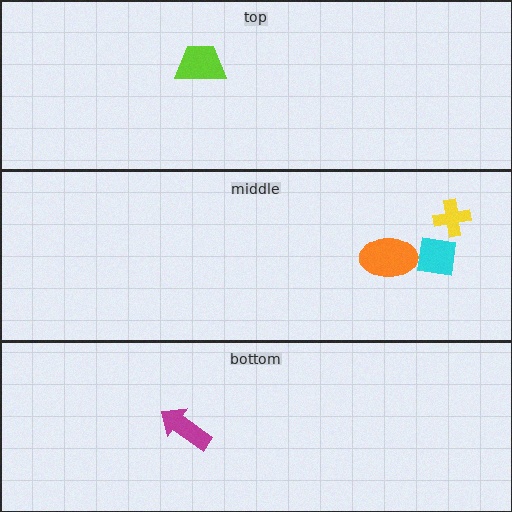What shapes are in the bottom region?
The magenta arrow.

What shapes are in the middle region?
The yellow cross, the cyan square, the orange ellipse.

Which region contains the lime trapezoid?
The top region.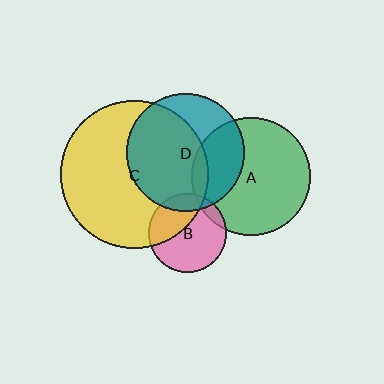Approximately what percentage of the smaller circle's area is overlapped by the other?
Approximately 60%.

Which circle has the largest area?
Circle C (yellow).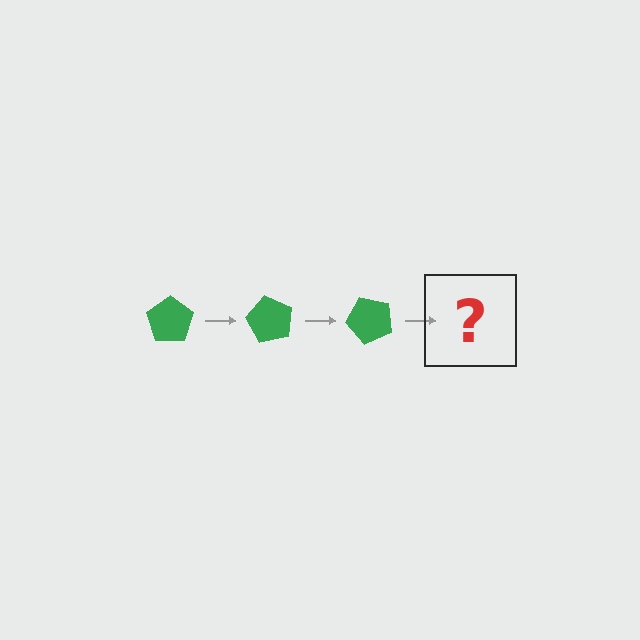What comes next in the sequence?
The next element should be a green pentagon rotated 180 degrees.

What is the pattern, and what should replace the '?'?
The pattern is that the pentagon rotates 60 degrees each step. The '?' should be a green pentagon rotated 180 degrees.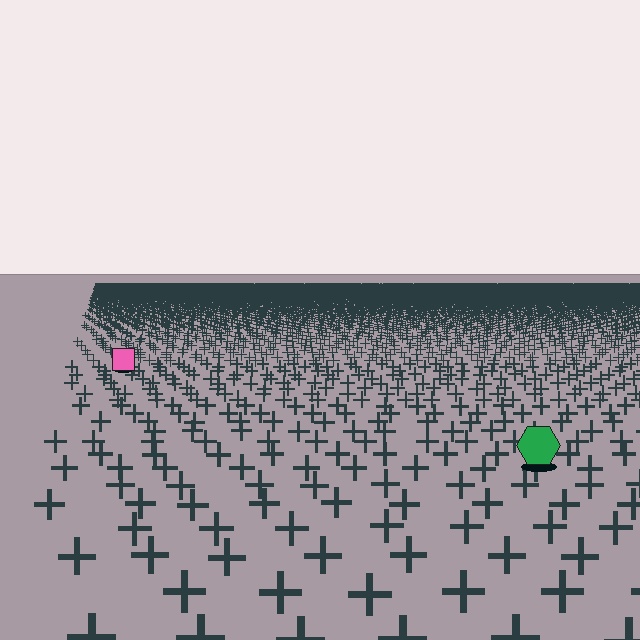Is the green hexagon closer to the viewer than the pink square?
Yes. The green hexagon is closer — you can tell from the texture gradient: the ground texture is coarser near it.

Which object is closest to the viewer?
The green hexagon is closest. The texture marks near it are larger and more spread out.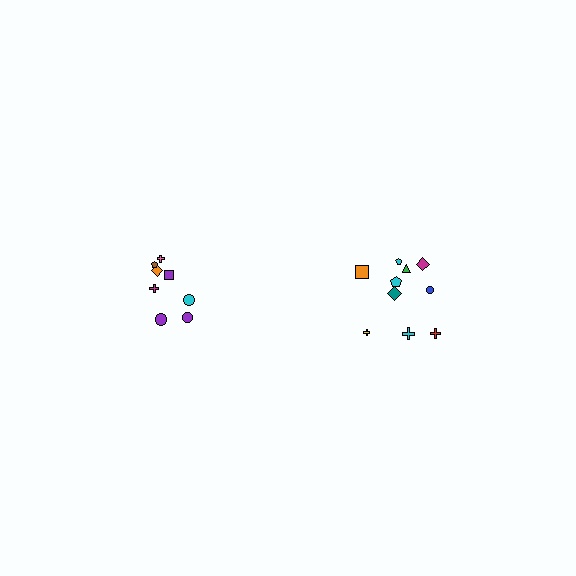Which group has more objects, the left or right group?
The right group.